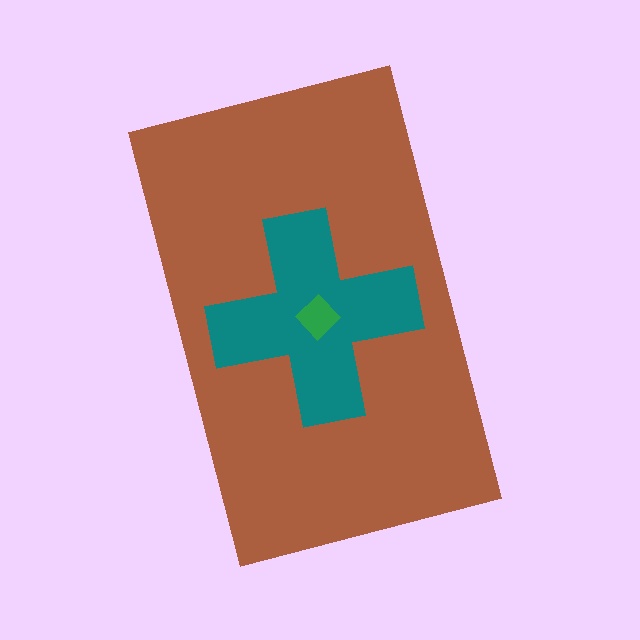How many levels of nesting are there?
3.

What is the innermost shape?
The green diamond.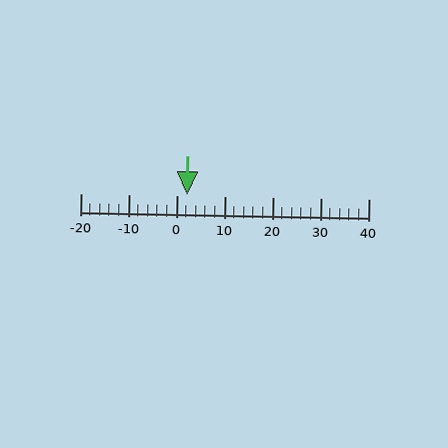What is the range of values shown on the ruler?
The ruler shows values from -20 to 40.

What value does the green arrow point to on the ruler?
The green arrow points to approximately 2.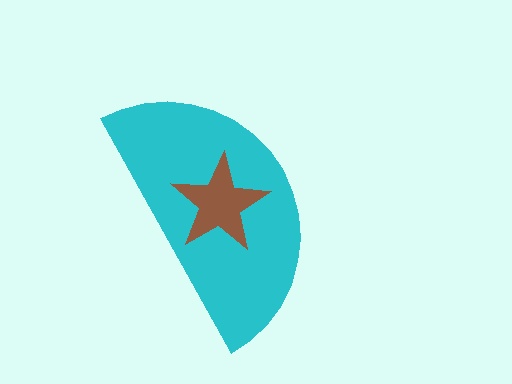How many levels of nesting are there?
2.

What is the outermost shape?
The cyan semicircle.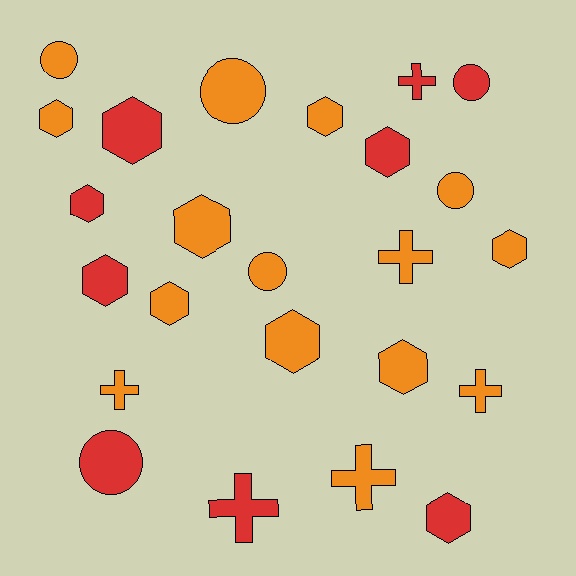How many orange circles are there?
There are 4 orange circles.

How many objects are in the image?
There are 24 objects.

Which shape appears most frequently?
Hexagon, with 12 objects.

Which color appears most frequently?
Orange, with 15 objects.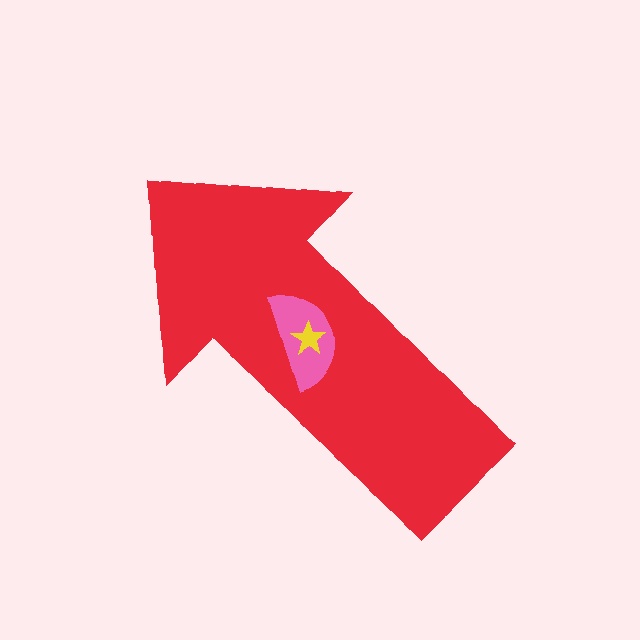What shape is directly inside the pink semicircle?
The yellow star.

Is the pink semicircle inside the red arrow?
Yes.